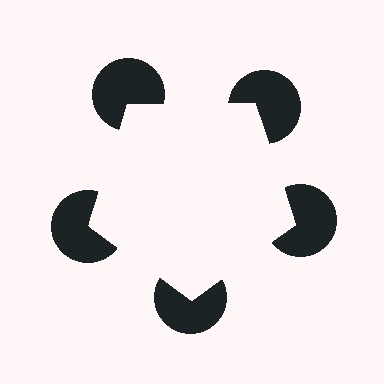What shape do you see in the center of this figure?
An illusory pentagon — its edges are inferred from the aligned wedge cuts in the pac-man discs, not physically drawn.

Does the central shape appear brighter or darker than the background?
It typically appears slightly brighter than the background, even though no actual brightness change is drawn.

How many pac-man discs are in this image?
There are 5 — one at each vertex of the illusory pentagon.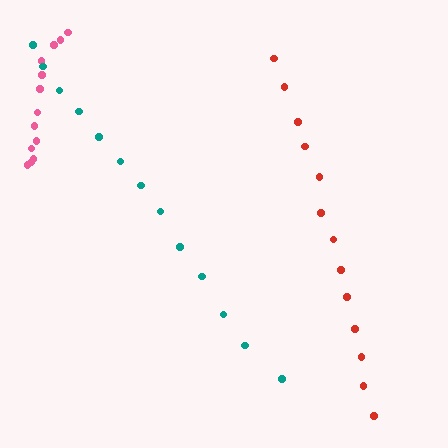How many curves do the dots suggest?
There are 3 distinct paths.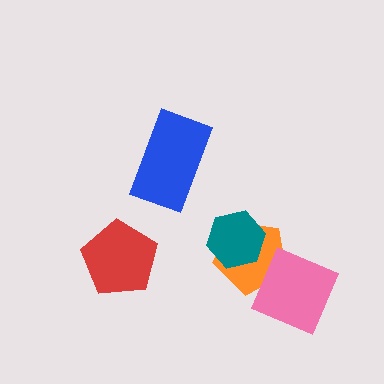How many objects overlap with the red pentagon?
0 objects overlap with the red pentagon.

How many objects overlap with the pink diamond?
1 object overlaps with the pink diamond.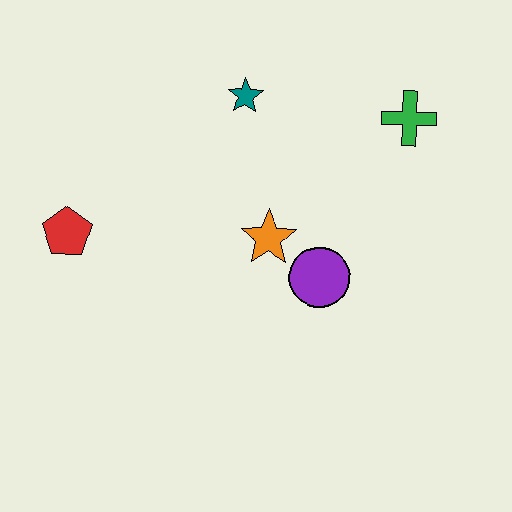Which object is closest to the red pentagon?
The orange star is closest to the red pentagon.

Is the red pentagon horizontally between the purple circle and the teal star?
No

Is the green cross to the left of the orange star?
No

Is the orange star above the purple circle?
Yes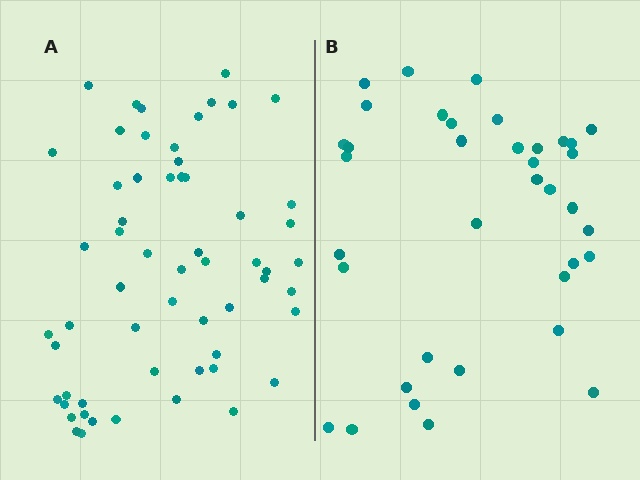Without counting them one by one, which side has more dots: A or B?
Region A (the left region) has more dots.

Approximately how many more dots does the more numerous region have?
Region A has approximately 20 more dots than region B.